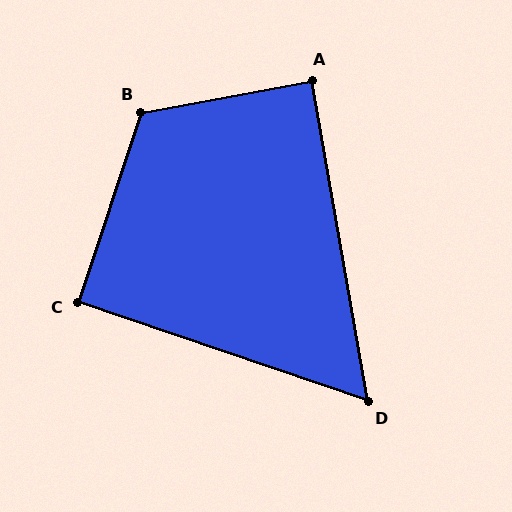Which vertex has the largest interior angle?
B, at approximately 119 degrees.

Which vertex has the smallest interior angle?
D, at approximately 61 degrees.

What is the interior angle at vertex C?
Approximately 91 degrees (approximately right).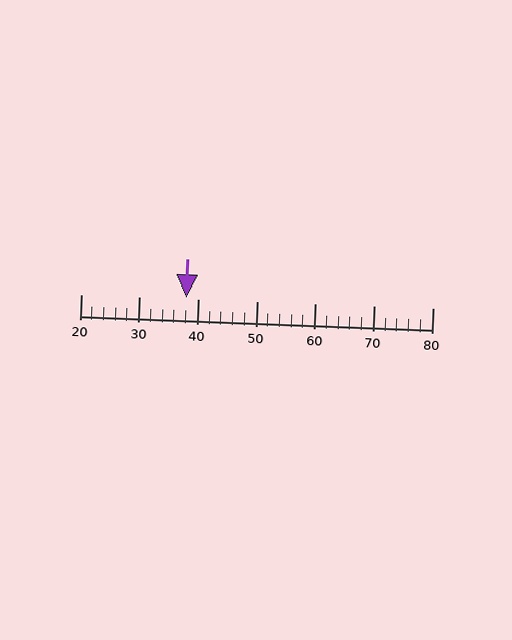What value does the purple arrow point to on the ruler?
The purple arrow points to approximately 38.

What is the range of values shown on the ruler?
The ruler shows values from 20 to 80.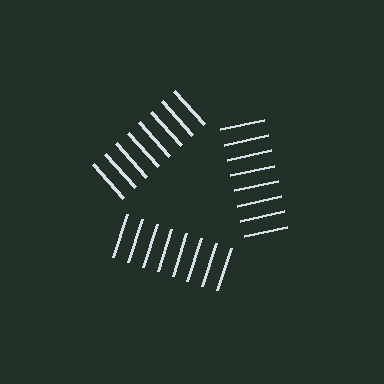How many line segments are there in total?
24 — 8 along each of the 3 edges.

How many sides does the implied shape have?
3 sides — the line-ends trace a triangle.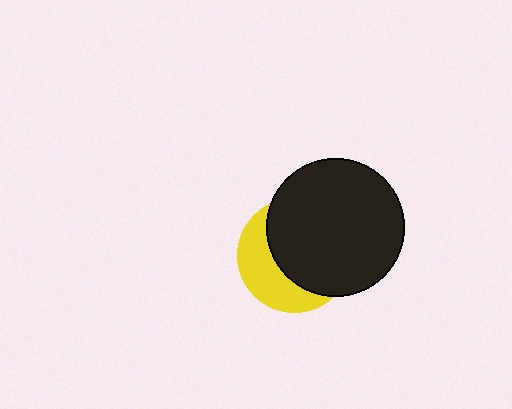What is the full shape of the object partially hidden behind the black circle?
The partially hidden object is a yellow circle.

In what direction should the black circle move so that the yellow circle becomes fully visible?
The black circle should move toward the upper-right. That is the shortest direction to clear the overlap and leave the yellow circle fully visible.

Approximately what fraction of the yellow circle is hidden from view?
Roughly 62% of the yellow circle is hidden behind the black circle.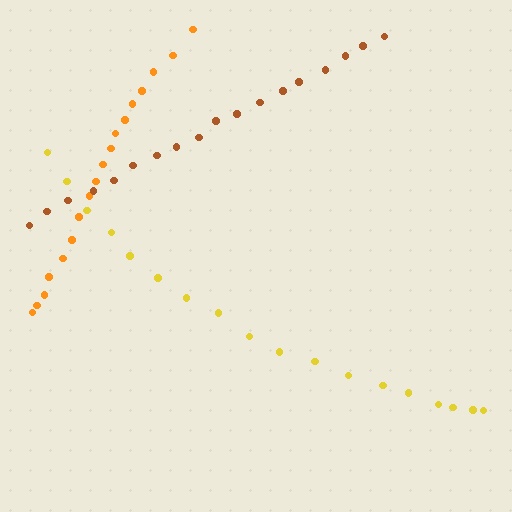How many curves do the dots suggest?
There are 3 distinct paths.